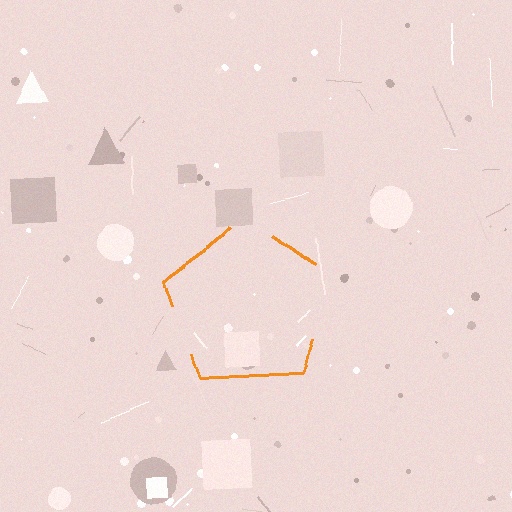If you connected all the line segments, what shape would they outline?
They would outline a pentagon.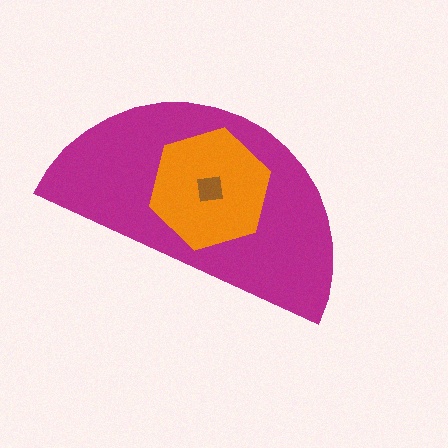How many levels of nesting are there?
3.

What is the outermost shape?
The magenta semicircle.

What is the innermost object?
The brown square.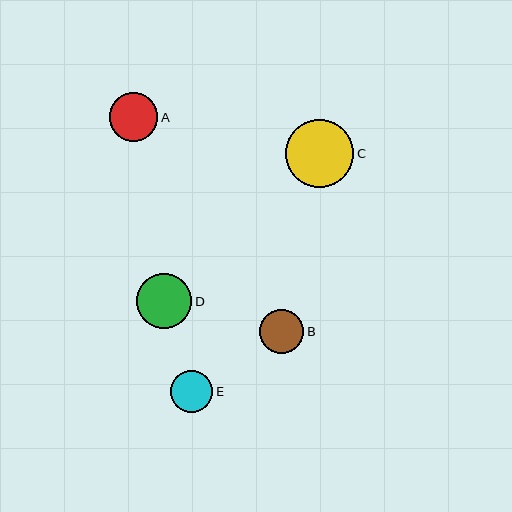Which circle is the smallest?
Circle E is the smallest with a size of approximately 42 pixels.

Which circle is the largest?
Circle C is the largest with a size of approximately 69 pixels.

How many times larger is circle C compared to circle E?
Circle C is approximately 1.6 times the size of circle E.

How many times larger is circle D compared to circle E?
Circle D is approximately 1.3 times the size of circle E.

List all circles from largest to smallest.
From largest to smallest: C, D, A, B, E.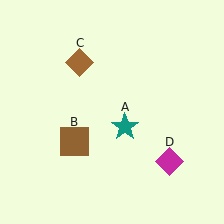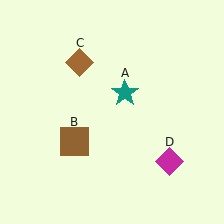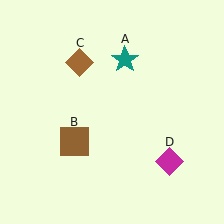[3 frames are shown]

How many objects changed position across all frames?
1 object changed position: teal star (object A).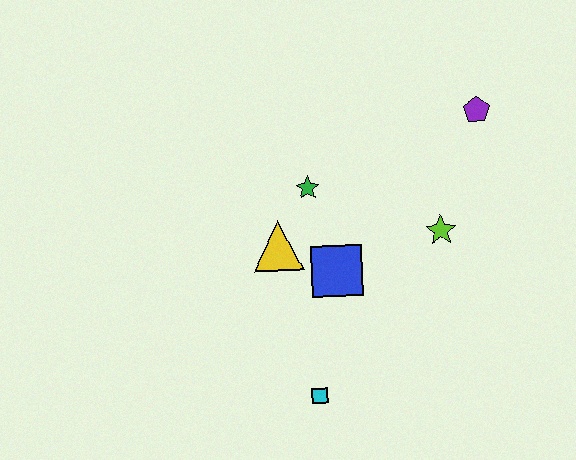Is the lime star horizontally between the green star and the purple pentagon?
Yes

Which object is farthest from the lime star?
The cyan square is farthest from the lime star.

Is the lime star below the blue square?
No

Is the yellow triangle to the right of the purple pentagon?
No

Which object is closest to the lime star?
The blue square is closest to the lime star.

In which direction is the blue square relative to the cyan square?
The blue square is above the cyan square.